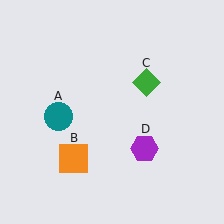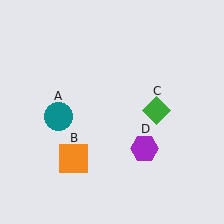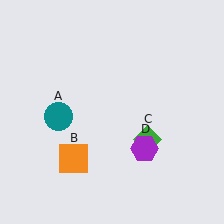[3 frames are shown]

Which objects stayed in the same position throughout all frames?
Teal circle (object A) and orange square (object B) and purple hexagon (object D) remained stationary.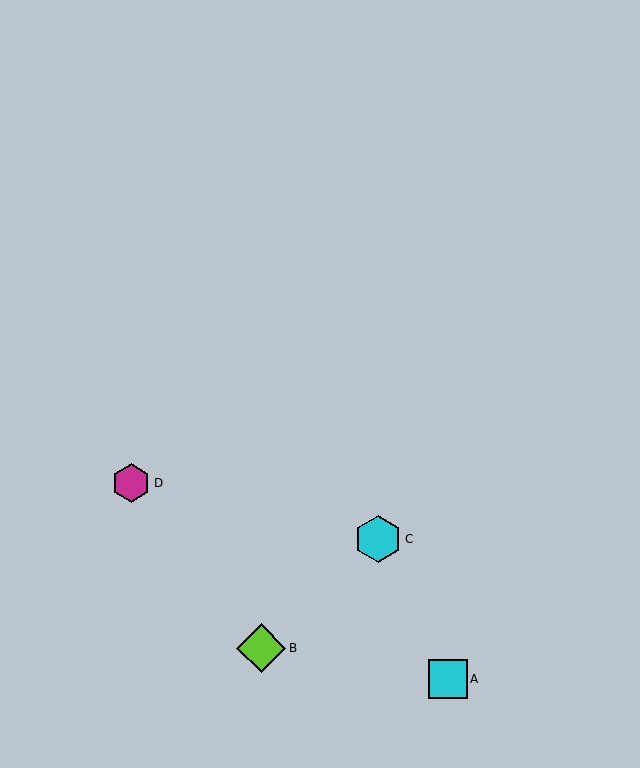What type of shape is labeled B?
Shape B is a lime diamond.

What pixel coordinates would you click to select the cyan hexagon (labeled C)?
Click at (378, 539) to select the cyan hexagon C.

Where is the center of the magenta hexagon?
The center of the magenta hexagon is at (131, 483).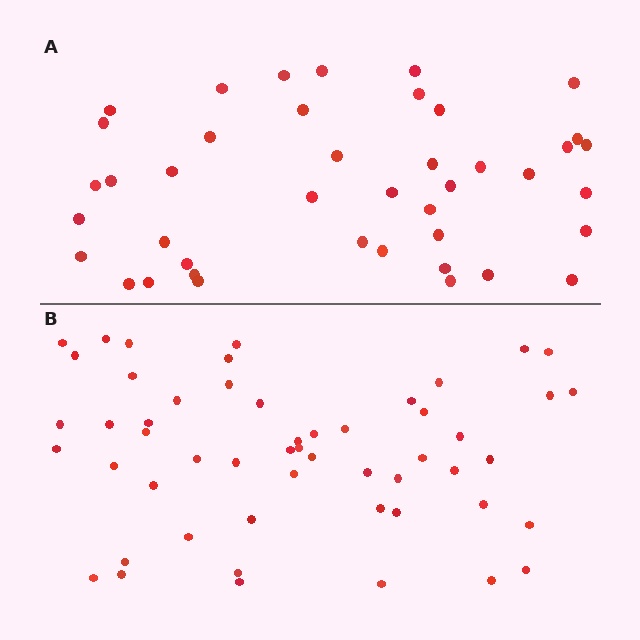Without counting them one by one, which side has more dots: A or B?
Region B (the bottom region) has more dots.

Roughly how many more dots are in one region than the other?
Region B has roughly 12 or so more dots than region A.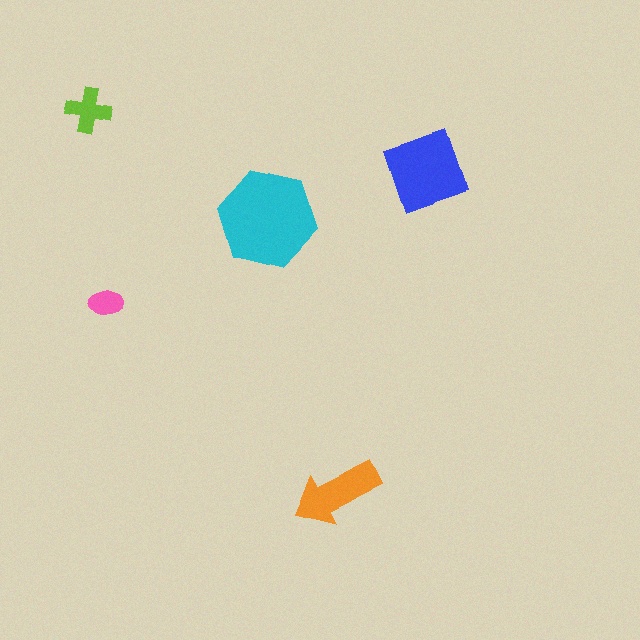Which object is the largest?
The cyan hexagon.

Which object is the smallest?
The pink ellipse.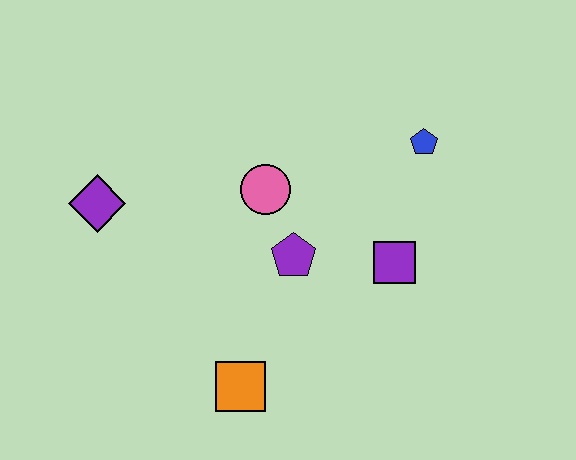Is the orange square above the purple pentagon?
No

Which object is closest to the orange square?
The purple pentagon is closest to the orange square.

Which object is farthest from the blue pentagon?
The purple diamond is farthest from the blue pentagon.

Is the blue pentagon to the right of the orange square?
Yes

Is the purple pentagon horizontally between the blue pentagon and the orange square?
Yes